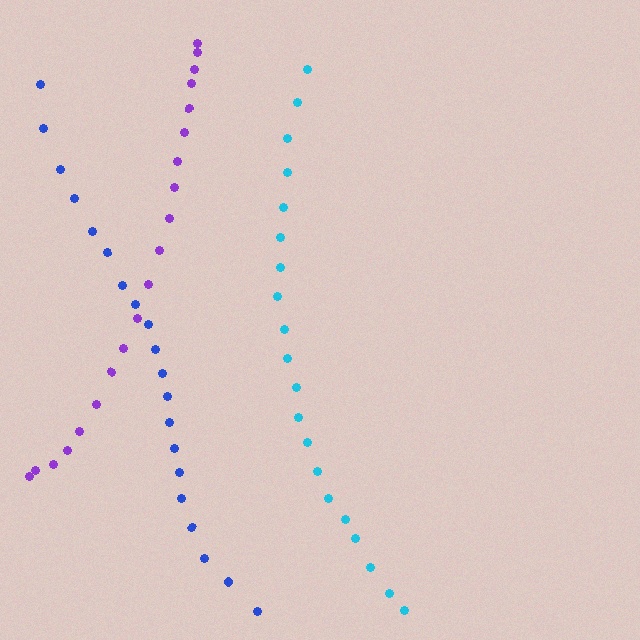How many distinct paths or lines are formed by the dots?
There are 3 distinct paths.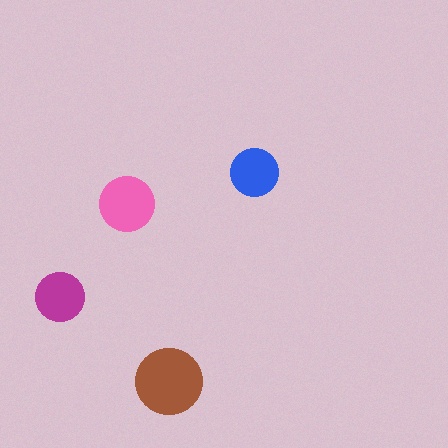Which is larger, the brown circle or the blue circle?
The brown one.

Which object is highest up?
The blue circle is topmost.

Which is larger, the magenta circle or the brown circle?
The brown one.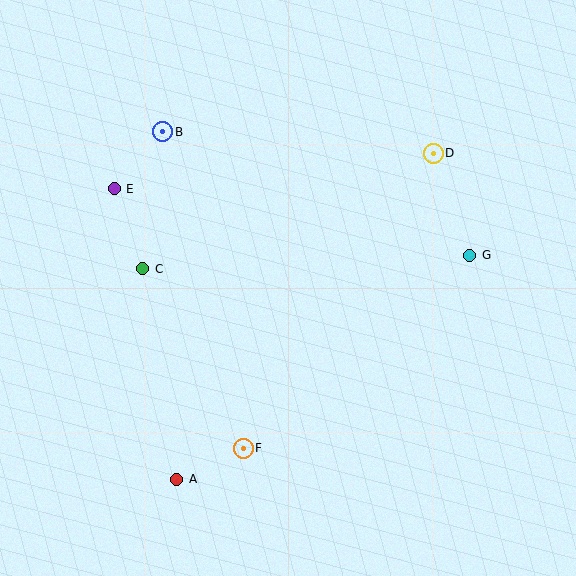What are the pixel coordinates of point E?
Point E is at (114, 189).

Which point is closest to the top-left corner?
Point B is closest to the top-left corner.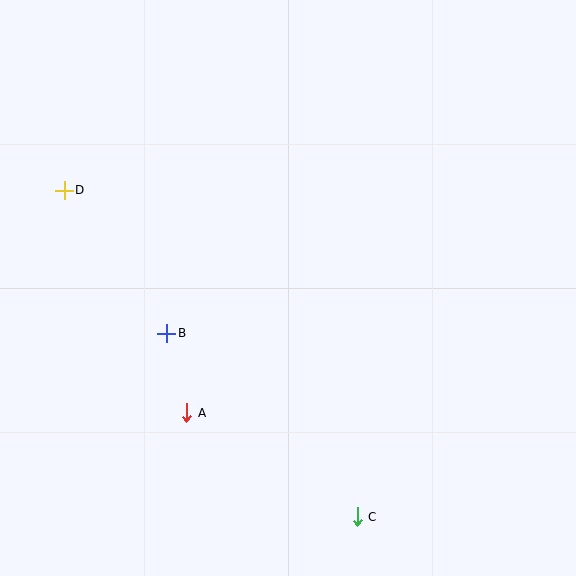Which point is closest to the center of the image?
Point B at (167, 333) is closest to the center.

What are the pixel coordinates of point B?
Point B is at (167, 333).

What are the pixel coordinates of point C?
Point C is at (357, 517).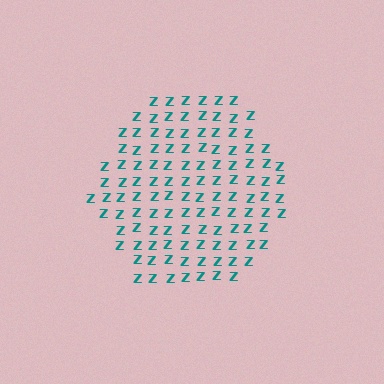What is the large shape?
The large shape is a hexagon.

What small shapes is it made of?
It is made of small letter Z's.